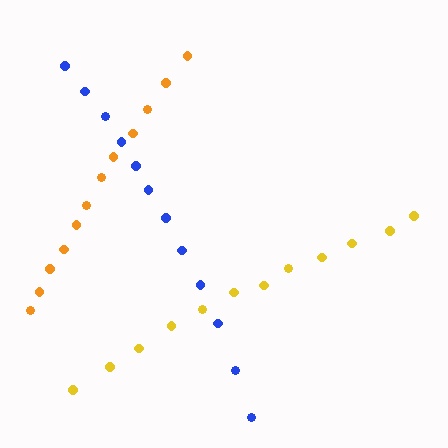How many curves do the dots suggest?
There are 3 distinct paths.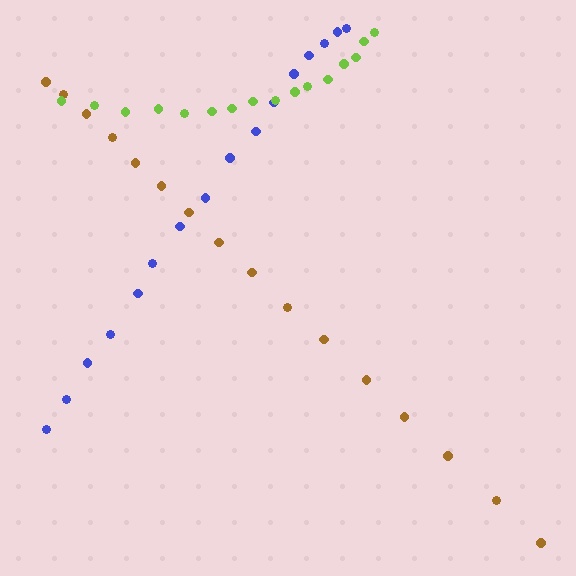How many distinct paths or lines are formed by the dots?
There are 3 distinct paths.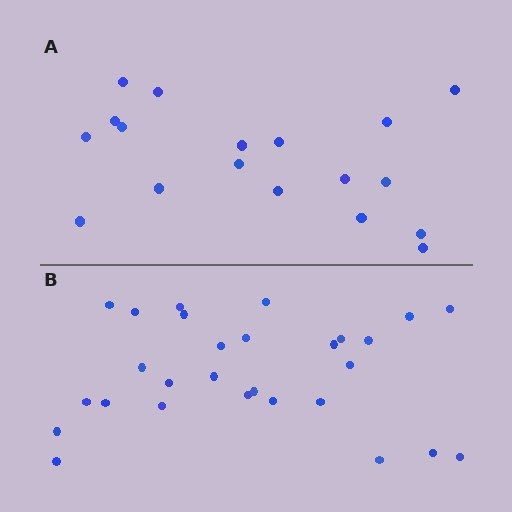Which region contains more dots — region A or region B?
Region B (the bottom region) has more dots.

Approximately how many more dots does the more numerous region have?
Region B has roughly 10 or so more dots than region A.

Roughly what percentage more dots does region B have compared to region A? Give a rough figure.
About 55% more.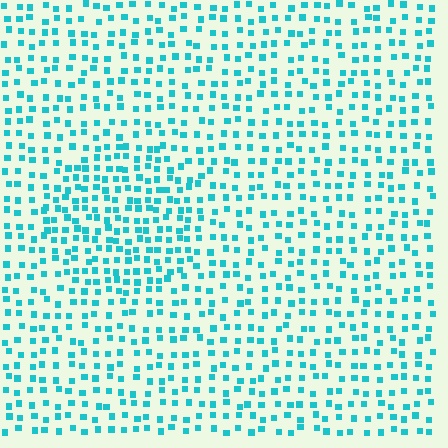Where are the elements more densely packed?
The elements are more densely packed inside the circle boundary.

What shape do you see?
I see a circle.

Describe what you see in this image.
The image contains small cyan elements arranged at two different densities. A circle-shaped region is visible where the elements are more densely packed than the surrounding area.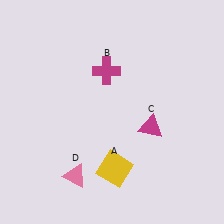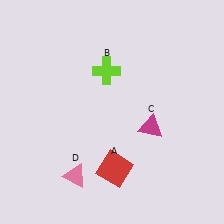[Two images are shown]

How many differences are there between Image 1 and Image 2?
There are 2 differences between the two images.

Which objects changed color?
A changed from yellow to red. B changed from magenta to lime.